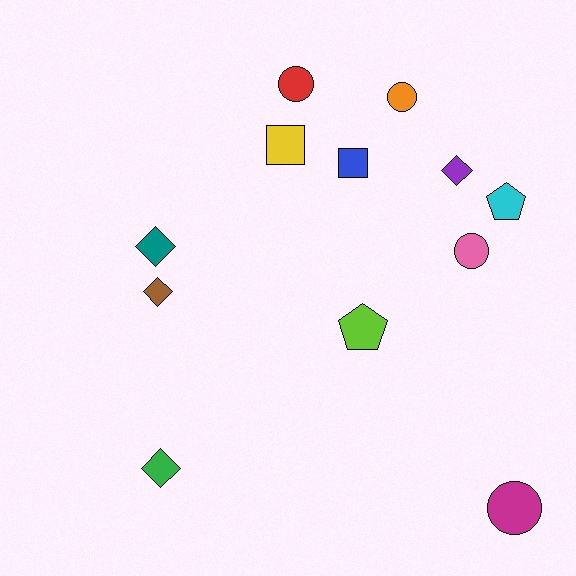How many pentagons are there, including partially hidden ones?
There are 2 pentagons.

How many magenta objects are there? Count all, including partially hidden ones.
There is 1 magenta object.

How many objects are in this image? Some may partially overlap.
There are 12 objects.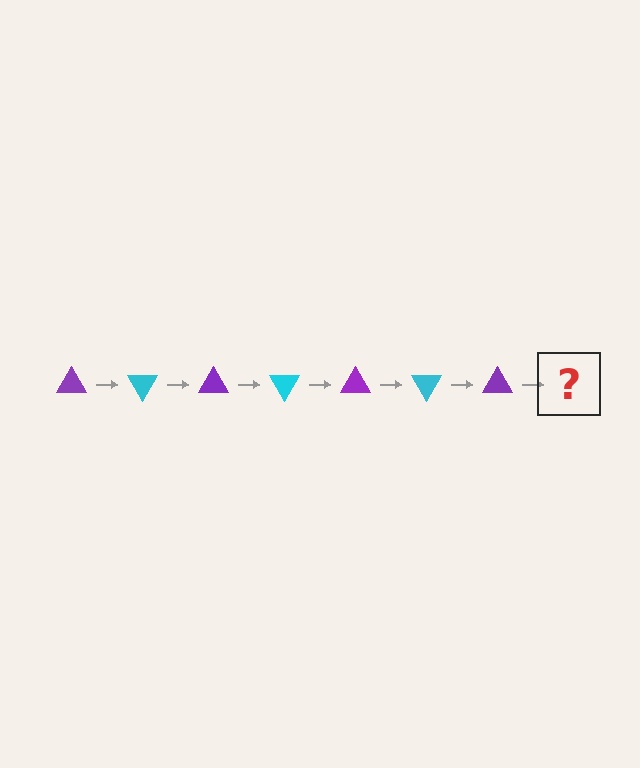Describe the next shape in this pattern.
It should be a cyan triangle, rotated 420 degrees from the start.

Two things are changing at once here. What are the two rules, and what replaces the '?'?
The two rules are that it rotates 60 degrees each step and the color cycles through purple and cyan. The '?' should be a cyan triangle, rotated 420 degrees from the start.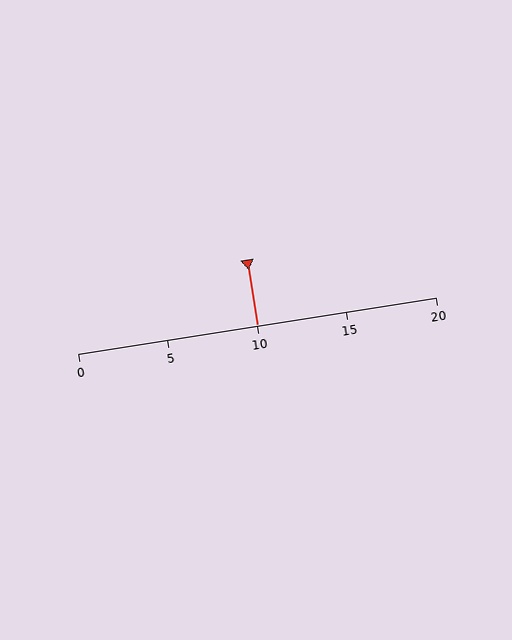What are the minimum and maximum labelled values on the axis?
The axis runs from 0 to 20.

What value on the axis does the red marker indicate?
The marker indicates approximately 10.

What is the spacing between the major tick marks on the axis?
The major ticks are spaced 5 apart.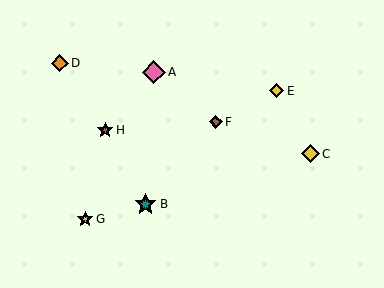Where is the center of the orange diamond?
The center of the orange diamond is at (60, 63).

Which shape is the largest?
The pink diamond (labeled A) is the largest.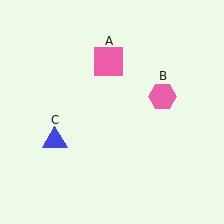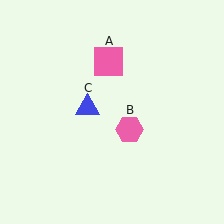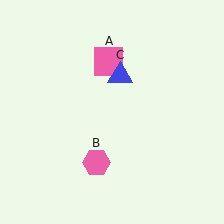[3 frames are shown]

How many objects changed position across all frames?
2 objects changed position: pink hexagon (object B), blue triangle (object C).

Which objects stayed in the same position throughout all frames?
Pink square (object A) remained stationary.